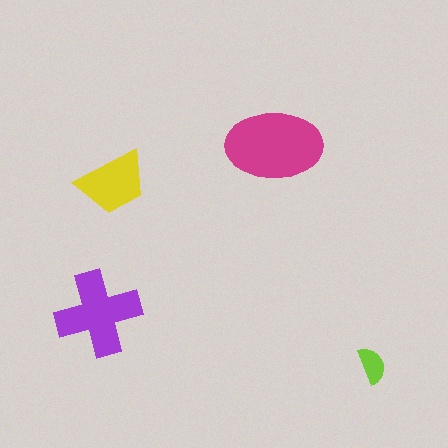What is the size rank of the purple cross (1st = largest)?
2nd.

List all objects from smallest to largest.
The lime semicircle, the yellow trapezoid, the purple cross, the magenta ellipse.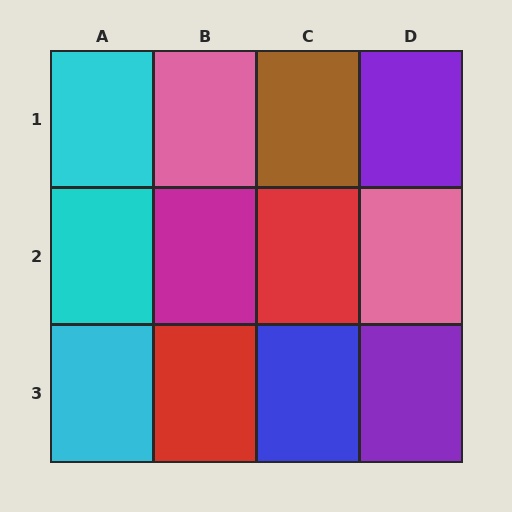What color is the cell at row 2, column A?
Cyan.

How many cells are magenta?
1 cell is magenta.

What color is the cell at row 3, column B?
Red.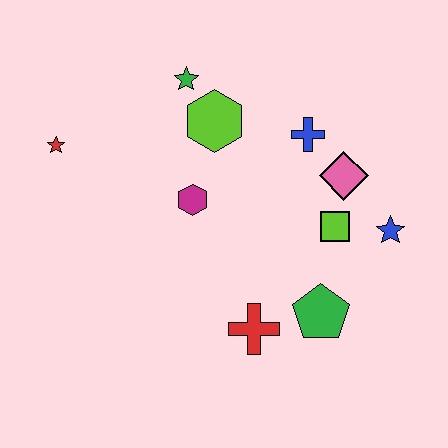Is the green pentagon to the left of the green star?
No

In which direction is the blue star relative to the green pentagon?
The blue star is above the green pentagon.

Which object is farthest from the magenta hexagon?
The blue star is farthest from the magenta hexagon.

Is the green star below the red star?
No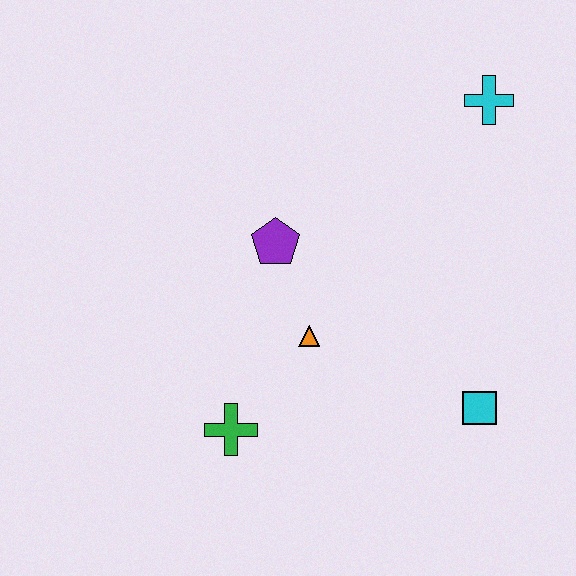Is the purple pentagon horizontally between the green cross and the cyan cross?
Yes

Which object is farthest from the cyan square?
The cyan cross is farthest from the cyan square.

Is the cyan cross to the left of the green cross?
No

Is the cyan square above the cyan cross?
No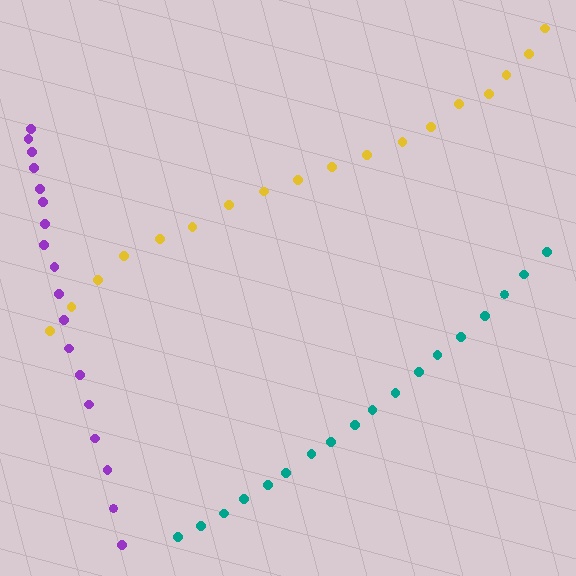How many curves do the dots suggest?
There are 3 distinct paths.